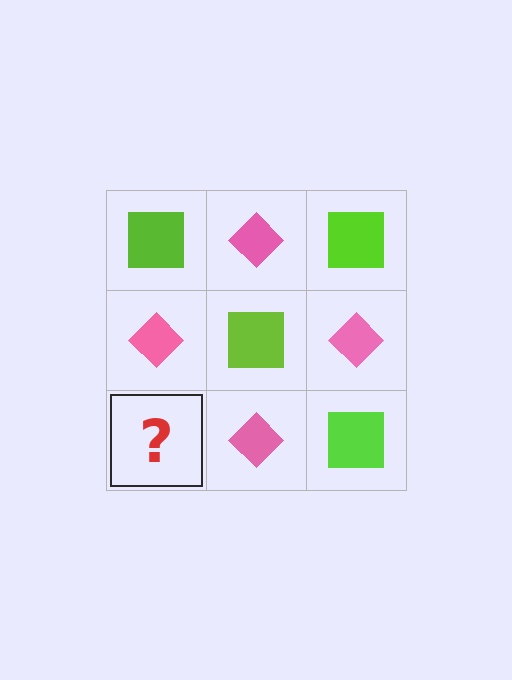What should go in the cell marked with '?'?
The missing cell should contain a lime square.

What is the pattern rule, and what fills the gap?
The rule is that it alternates lime square and pink diamond in a checkerboard pattern. The gap should be filled with a lime square.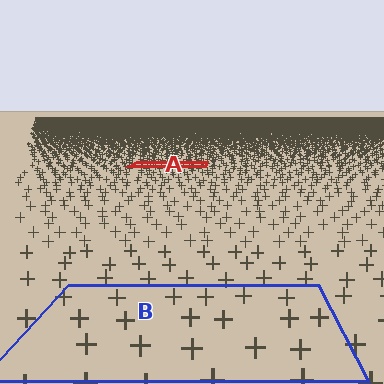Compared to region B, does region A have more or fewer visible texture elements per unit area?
Region A has more texture elements per unit area — they are packed more densely because it is farther away.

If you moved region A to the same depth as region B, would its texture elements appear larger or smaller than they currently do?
They would appear larger. At a closer depth, the same texture elements are projected at a bigger on-screen size.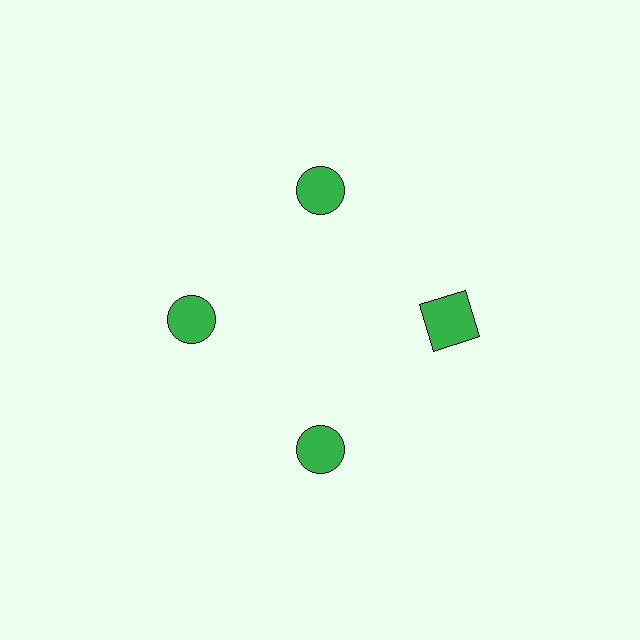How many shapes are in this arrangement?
There are 4 shapes arranged in a ring pattern.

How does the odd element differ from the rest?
It has a different shape: square instead of circle.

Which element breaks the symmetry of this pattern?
The green square at roughly the 3 o'clock position breaks the symmetry. All other shapes are green circles.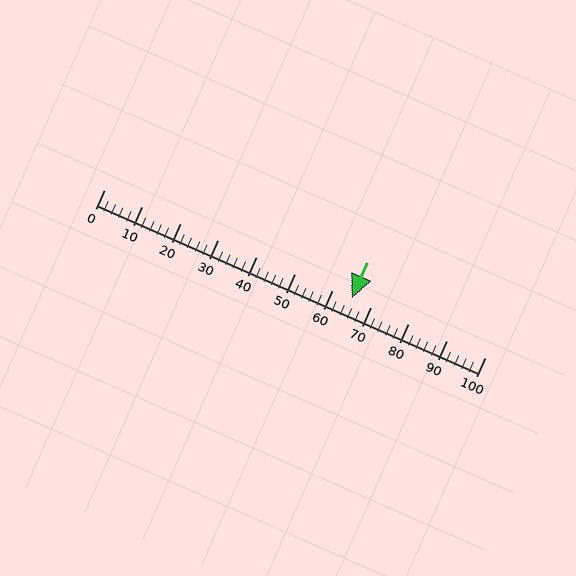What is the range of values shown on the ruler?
The ruler shows values from 0 to 100.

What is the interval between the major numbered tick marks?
The major tick marks are spaced 10 units apart.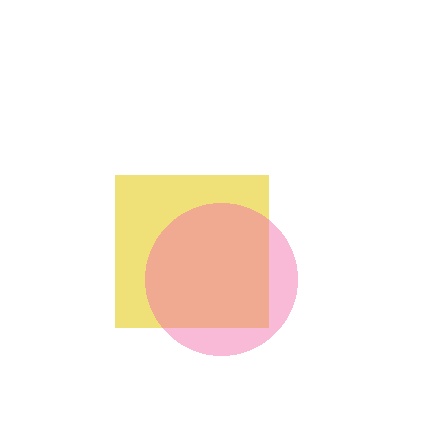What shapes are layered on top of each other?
The layered shapes are: a yellow square, a pink circle.